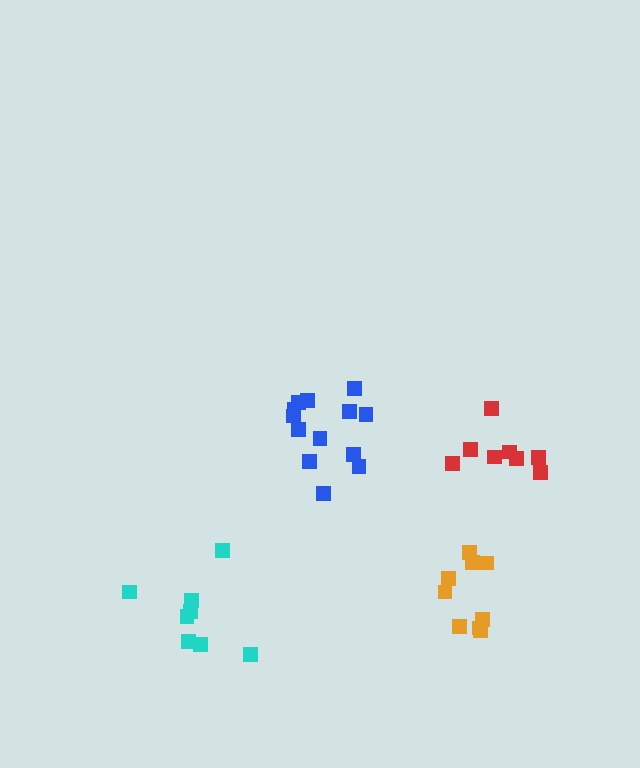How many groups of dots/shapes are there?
There are 4 groups.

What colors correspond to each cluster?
The clusters are colored: orange, cyan, blue, red.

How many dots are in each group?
Group 1: 9 dots, Group 2: 8 dots, Group 3: 13 dots, Group 4: 8 dots (38 total).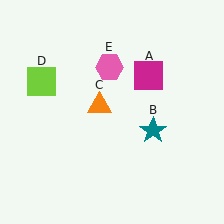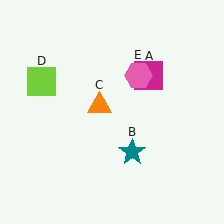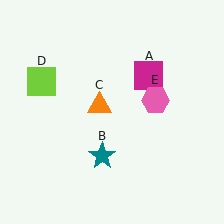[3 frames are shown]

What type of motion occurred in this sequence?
The teal star (object B), pink hexagon (object E) rotated clockwise around the center of the scene.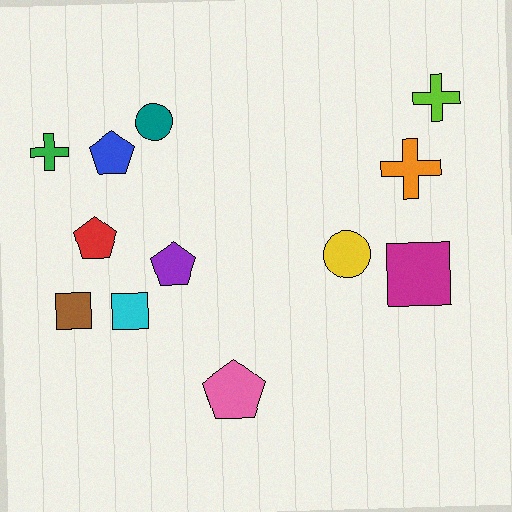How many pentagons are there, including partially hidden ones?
There are 4 pentagons.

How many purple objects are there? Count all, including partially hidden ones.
There is 1 purple object.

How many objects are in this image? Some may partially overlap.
There are 12 objects.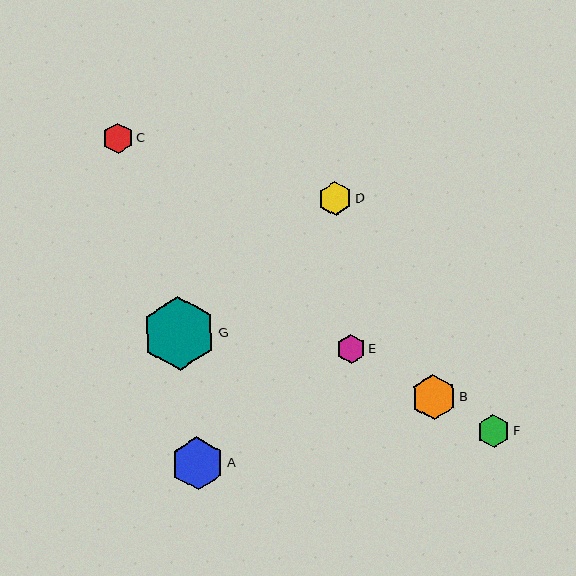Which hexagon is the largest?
Hexagon G is the largest with a size of approximately 73 pixels.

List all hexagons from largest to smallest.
From largest to smallest: G, A, B, D, F, C, E.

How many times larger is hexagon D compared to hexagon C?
Hexagon D is approximately 1.1 times the size of hexagon C.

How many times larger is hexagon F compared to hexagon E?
Hexagon F is approximately 1.1 times the size of hexagon E.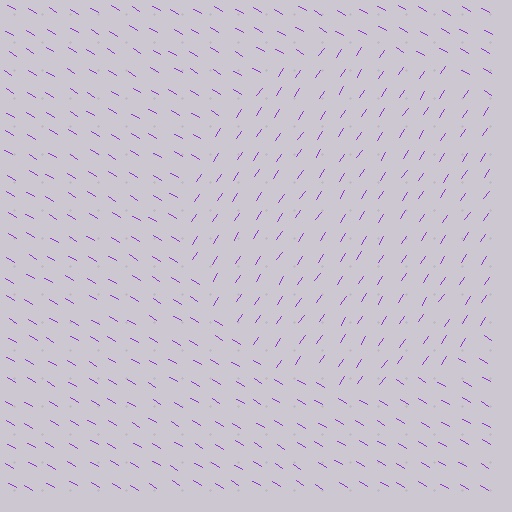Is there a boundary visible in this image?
Yes, there is a texture boundary formed by a change in line orientation.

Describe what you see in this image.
The image is filled with small purple line segments. A circle region in the image has lines oriented differently from the surrounding lines, creating a visible texture boundary.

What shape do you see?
I see a circle.